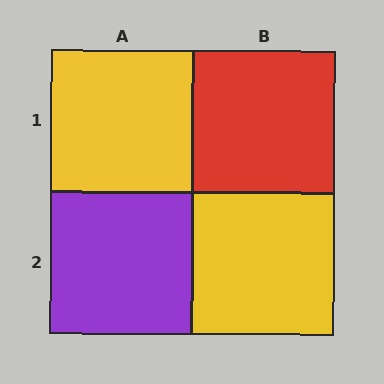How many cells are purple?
1 cell is purple.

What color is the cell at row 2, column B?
Yellow.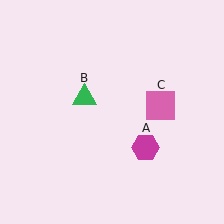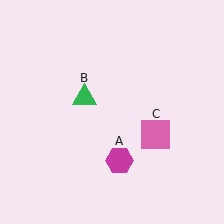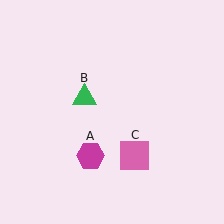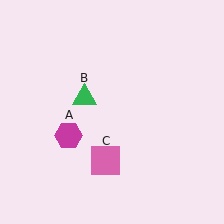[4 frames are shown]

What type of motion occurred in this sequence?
The magenta hexagon (object A), pink square (object C) rotated clockwise around the center of the scene.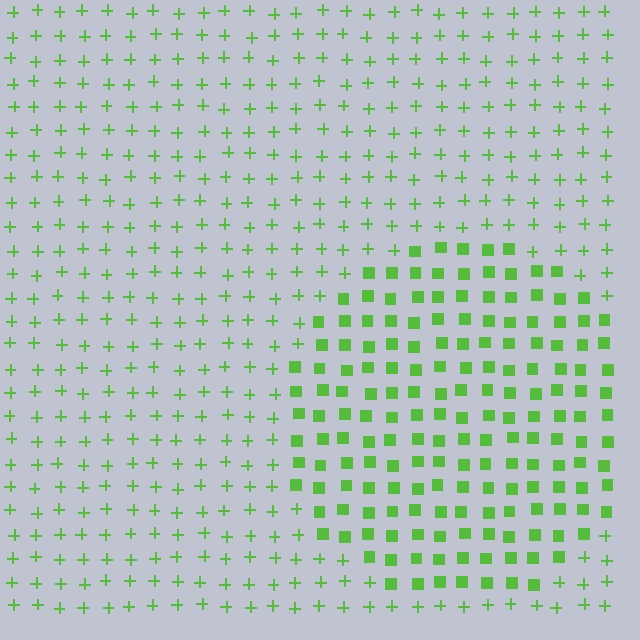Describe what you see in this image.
The image is filled with small lime elements arranged in a uniform grid. A circle-shaped region contains squares, while the surrounding area contains plus signs. The boundary is defined purely by the change in element shape.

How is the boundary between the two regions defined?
The boundary is defined by a change in element shape: squares inside vs. plus signs outside. All elements share the same color and spacing.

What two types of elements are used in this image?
The image uses squares inside the circle region and plus signs outside it.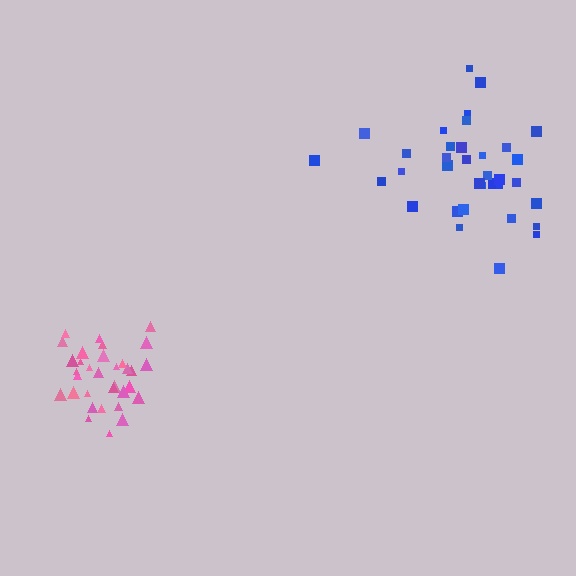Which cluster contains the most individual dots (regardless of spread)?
Blue (35).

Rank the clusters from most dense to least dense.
pink, blue.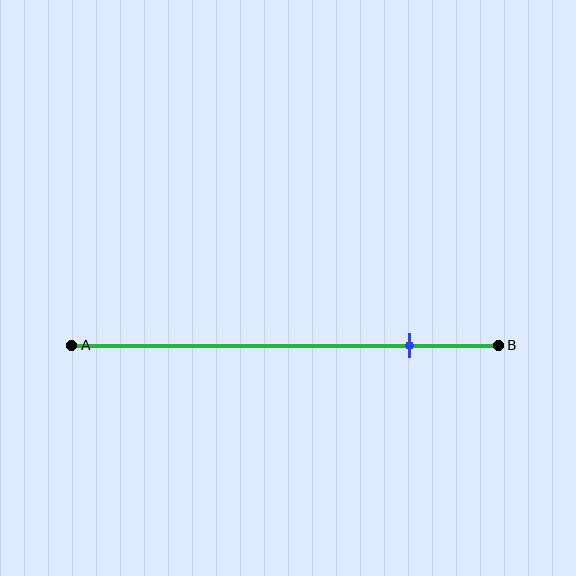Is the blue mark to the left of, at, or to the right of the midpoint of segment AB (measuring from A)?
The blue mark is to the right of the midpoint of segment AB.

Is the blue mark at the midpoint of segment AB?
No, the mark is at about 80% from A, not at the 50% midpoint.